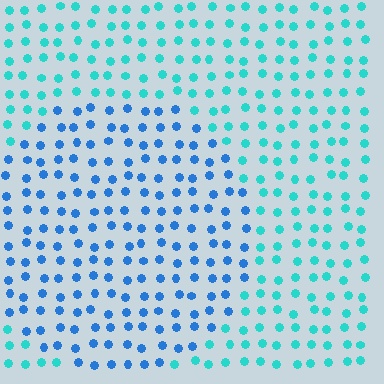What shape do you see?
I see a circle.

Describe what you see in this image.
The image is filled with small cyan elements in a uniform arrangement. A circle-shaped region is visible where the elements are tinted to a slightly different hue, forming a subtle color boundary.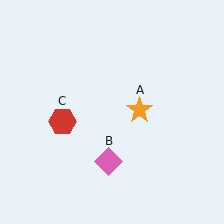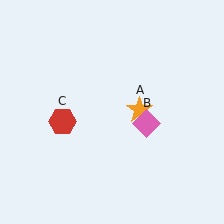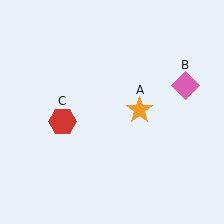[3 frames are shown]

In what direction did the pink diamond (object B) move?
The pink diamond (object B) moved up and to the right.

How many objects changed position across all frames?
1 object changed position: pink diamond (object B).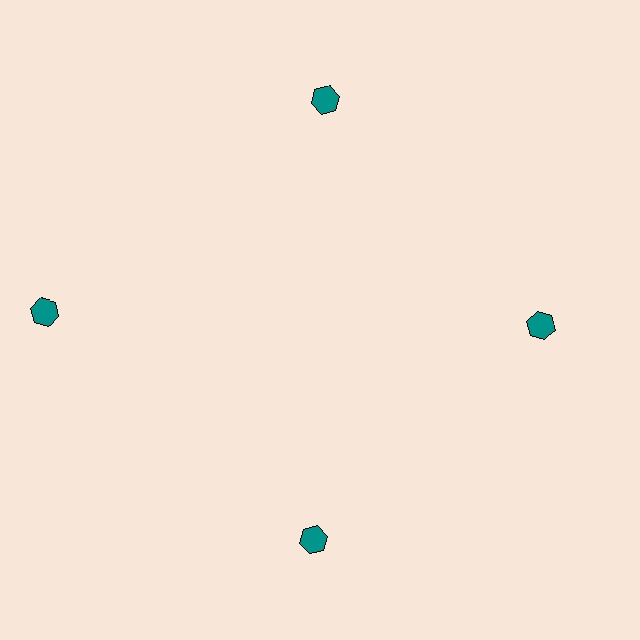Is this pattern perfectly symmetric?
No. The 4 teal hexagons are arranged in a ring, but one element near the 9 o'clock position is pushed outward from the center, breaking the 4-fold rotational symmetry.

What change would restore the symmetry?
The symmetry would be restored by moving it inward, back onto the ring so that all 4 hexagons sit at equal angles and equal distance from the center.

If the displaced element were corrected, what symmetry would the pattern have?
It would have 4-fold rotational symmetry — the pattern would map onto itself every 90 degrees.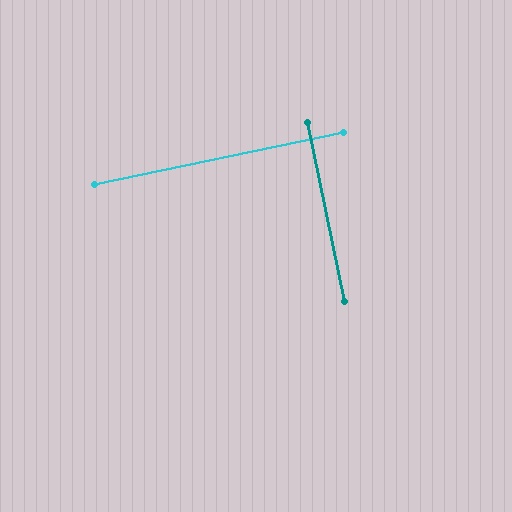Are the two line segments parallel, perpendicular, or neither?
Perpendicular — they meet at approximately 90°.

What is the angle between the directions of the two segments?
Approximately 90 degrees.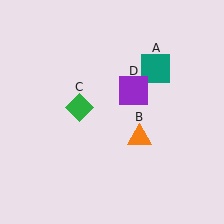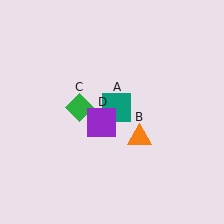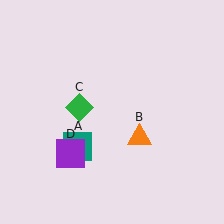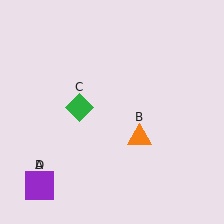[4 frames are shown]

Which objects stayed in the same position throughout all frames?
Orange triangle (object B) and green diamond (object C) remained stationary.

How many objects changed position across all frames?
2 objects changed position: teal square (object A), purple square (object D).